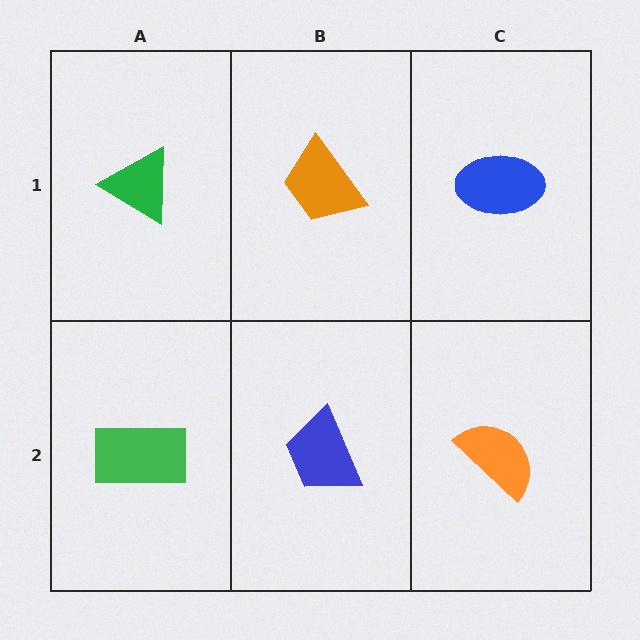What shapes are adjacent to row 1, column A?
A green rectangle (row 2, column A), an orange trapezoid (row 1, column B).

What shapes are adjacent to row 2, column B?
An orange trapezoid (row 1, column B), a green rectangle (row 2, column A), an orange semicircle (row 2, column C).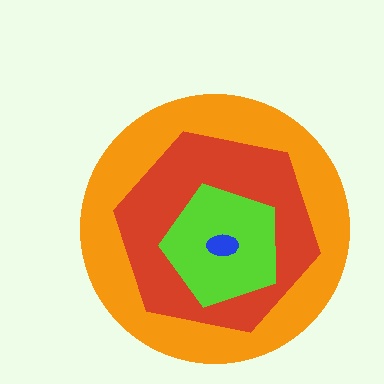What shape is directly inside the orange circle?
The red hexagon.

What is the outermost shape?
The orange circle.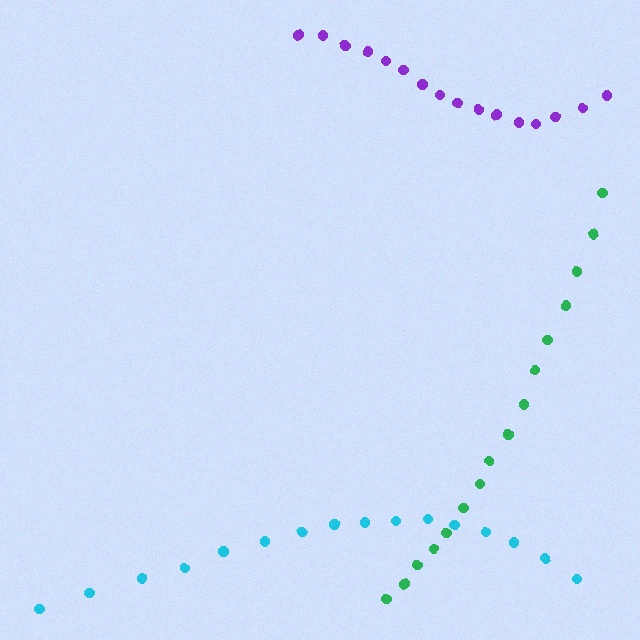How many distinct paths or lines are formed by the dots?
There are 3 distinct paths.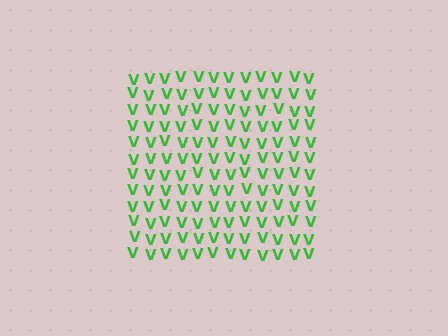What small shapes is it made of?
It is made of small letter V's.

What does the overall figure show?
The overall figure shows a square.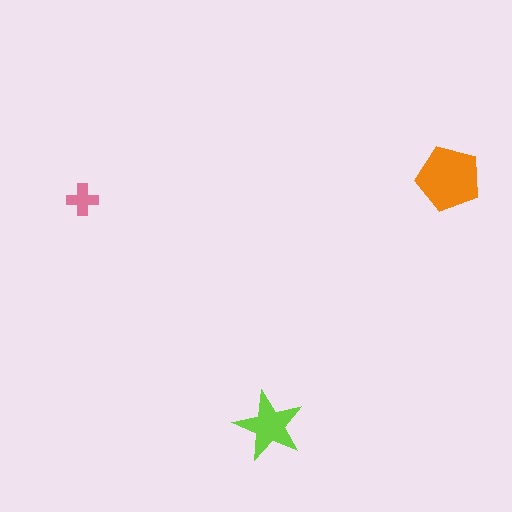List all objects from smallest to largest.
The pink cross, the lime star, the orange pentagon.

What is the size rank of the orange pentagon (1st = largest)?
1st.